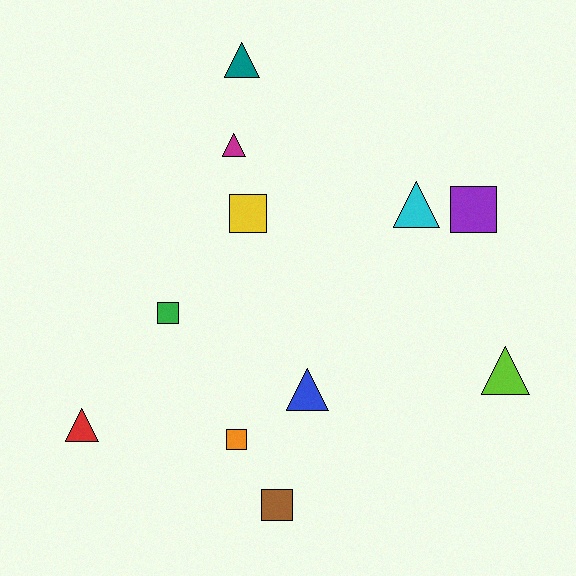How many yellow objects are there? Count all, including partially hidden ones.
There is 1 yellow object.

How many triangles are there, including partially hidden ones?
There are 6 triangles.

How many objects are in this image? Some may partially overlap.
There are 11 objects.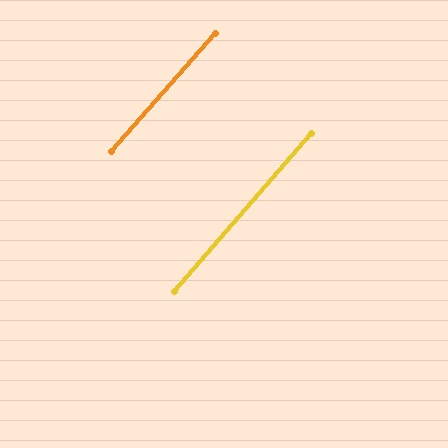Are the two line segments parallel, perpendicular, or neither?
Parallel — their directions differ by only 0.3°.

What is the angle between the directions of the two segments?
Approximately 0 degrees.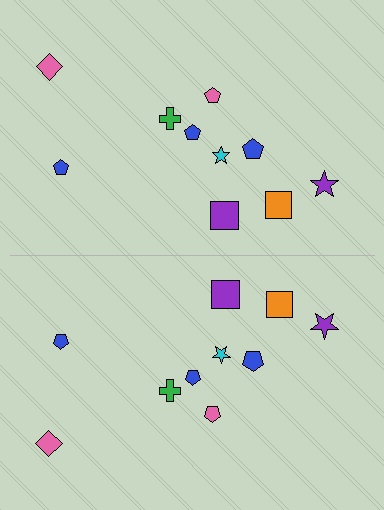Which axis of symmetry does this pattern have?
The pattern has a horizontal axis of symmetry running through the center of the image.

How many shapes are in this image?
There are 20 shapes in this image.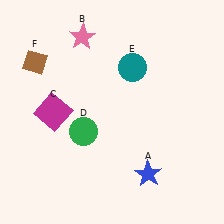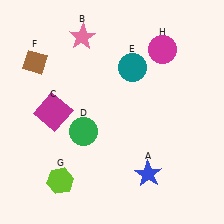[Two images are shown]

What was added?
A lime hexagon (G), a magenta circle (H) were added in Image 2.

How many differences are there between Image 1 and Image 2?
There are 2 differences between the two images.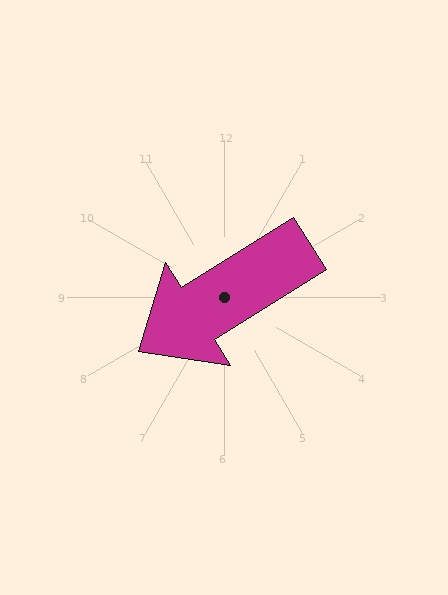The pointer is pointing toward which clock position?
Roughly 8 o'clock.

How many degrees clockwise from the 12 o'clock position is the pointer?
Approximately 238 degrees.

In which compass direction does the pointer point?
Southwest.